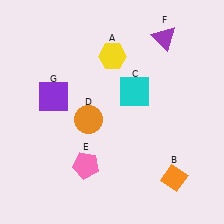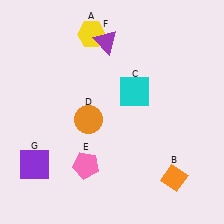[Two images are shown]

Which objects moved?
The objects that moved are: the yellow hexagon (A), the purple triangle (F), the purple square (G).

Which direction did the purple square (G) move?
The purple square (G) moved down.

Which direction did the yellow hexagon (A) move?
The yellow hexagon (A) moved up.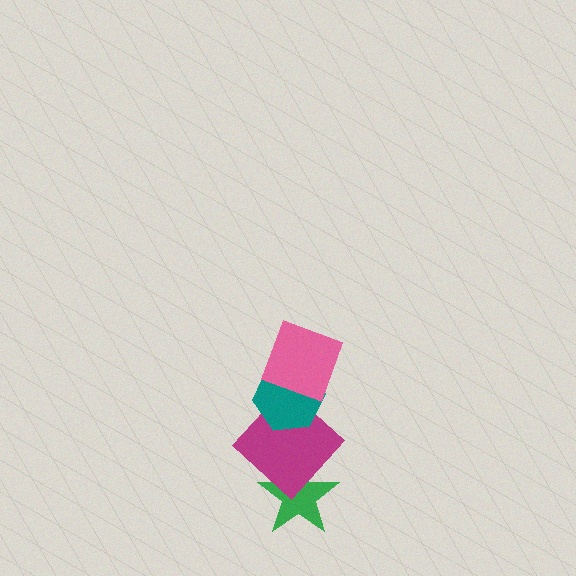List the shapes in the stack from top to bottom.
From top to bottom: the pink square, the teal hexagon, the magenta diamond, the green star.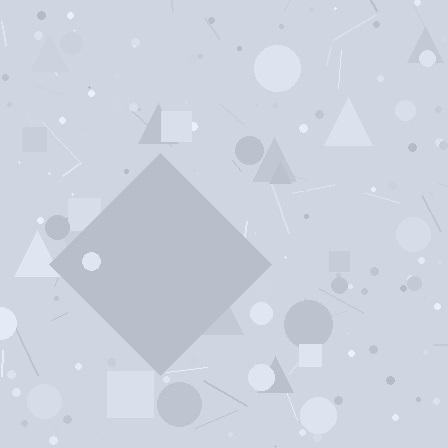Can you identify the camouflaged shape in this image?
The camouflaged shape is a diamond.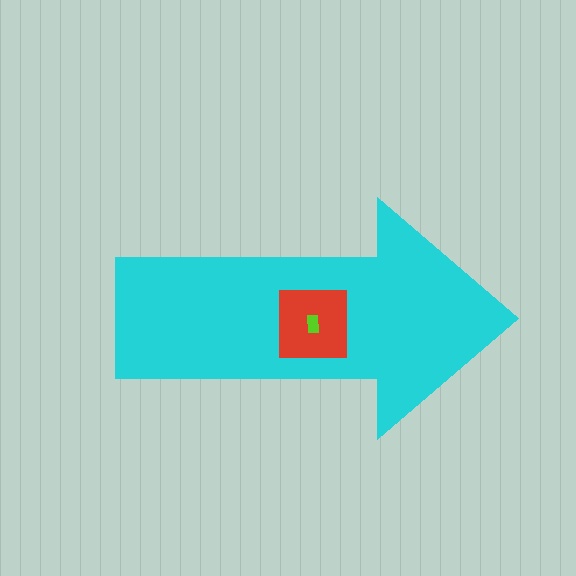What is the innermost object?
The lime rectangle.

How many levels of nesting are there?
3.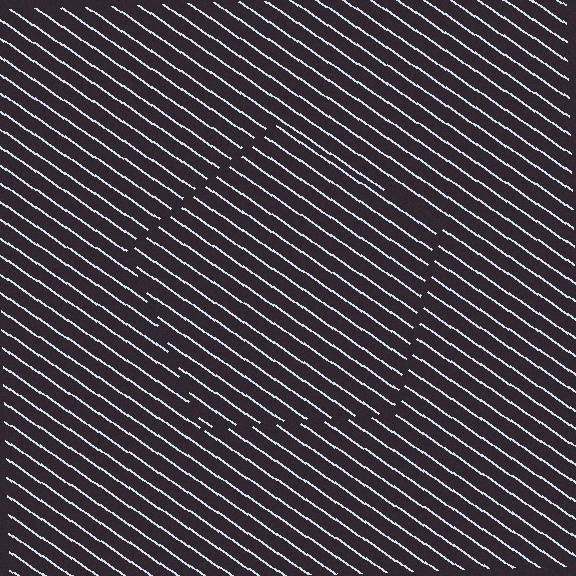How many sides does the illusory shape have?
5 sides — the line-ends trace a pentagon.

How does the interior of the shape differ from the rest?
The interior of the shape contains the same grating, shifted by half a period — the contour is defined by the phase discontinuity where line-ends from the inner and outer gratings abut.